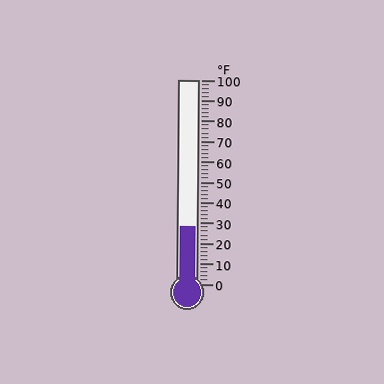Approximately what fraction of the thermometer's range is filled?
The thermometer is filled to approximately 30% of its range.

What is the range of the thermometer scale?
The thermometer scale ranges from 0°F to 100°F.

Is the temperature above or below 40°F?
The temperature is below 40°F.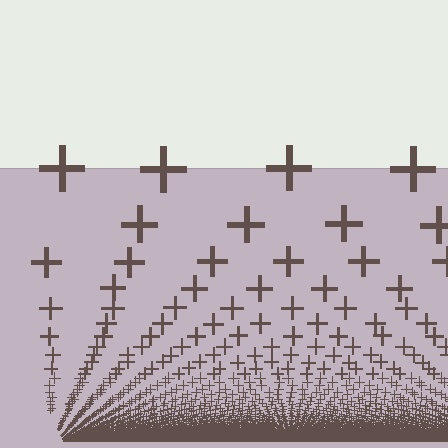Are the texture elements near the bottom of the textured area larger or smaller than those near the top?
Smaller. The gradient is inverted — elements near the bottom are smaller and denser.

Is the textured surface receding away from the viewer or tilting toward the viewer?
The surface appears to tilt toward the viewer. Texture elements get larger and sparser toward the top.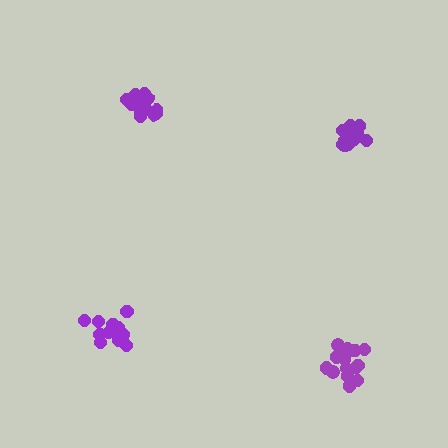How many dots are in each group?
Group 1: 14 dots, Group 2: 15 dots, Group 3: 16 dots, Group 4: 14 dots (59 total).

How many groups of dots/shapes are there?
There are 4 groups.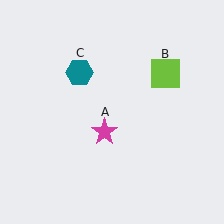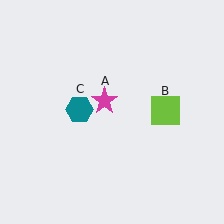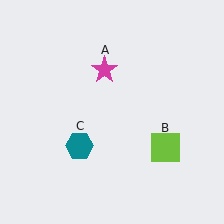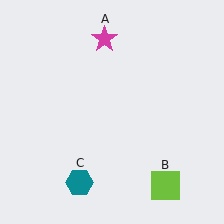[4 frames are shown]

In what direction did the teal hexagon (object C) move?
The teal hexagon (object C) moved down.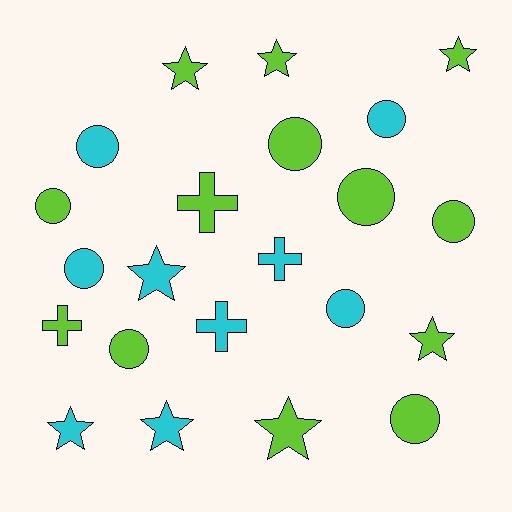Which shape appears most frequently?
Circle, with 10 objects.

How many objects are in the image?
There are 22 objects.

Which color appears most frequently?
Lime, with 13 objects.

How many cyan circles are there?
There are 4 cyan circles.